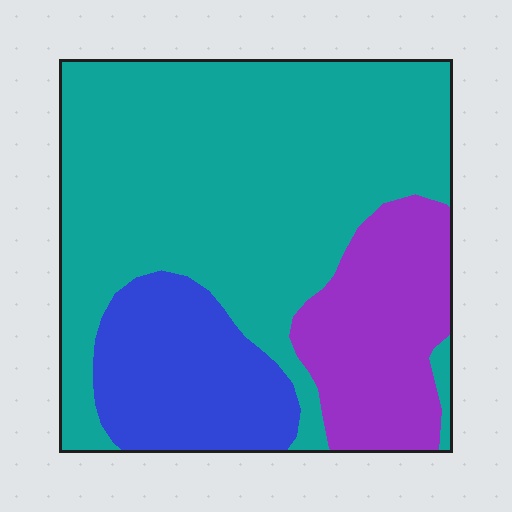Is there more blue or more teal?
Teal.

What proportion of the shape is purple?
Purple takes up about one fifth (1/5) of the shape.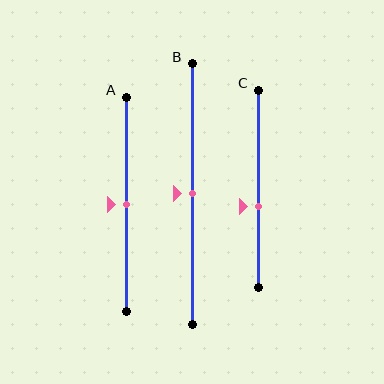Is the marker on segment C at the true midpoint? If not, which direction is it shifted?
No, the marker on segment C is shifted downward by about 9% of the segment length.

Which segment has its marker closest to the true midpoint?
Segment A has its marker closest to the true midpoint.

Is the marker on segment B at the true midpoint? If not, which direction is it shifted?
Yes, the marker on segment B is at the true midpoint.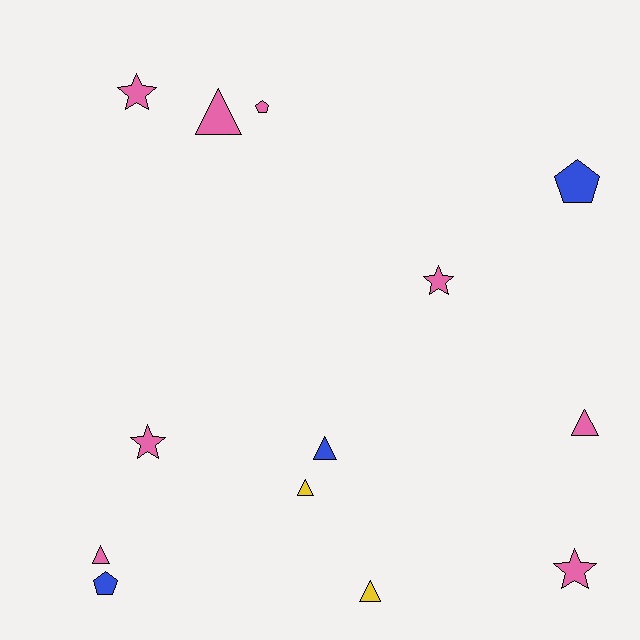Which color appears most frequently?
Pink, with 8 objects.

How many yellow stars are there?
There are no yellow stars.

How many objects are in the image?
There are 13 objects.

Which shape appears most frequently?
Triangle, with 6 objects.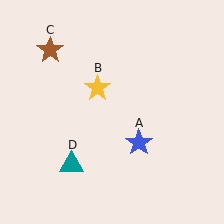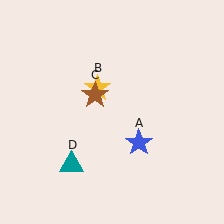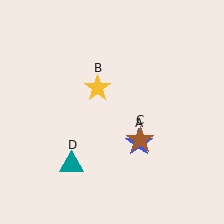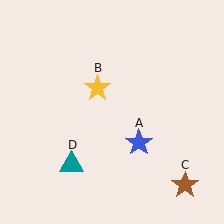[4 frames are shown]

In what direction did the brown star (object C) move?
The brown star (object C) moved down and to the right.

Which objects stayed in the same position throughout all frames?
Blue star (object A) and yellow star (object B) and teal triangle (object D) remained stationary.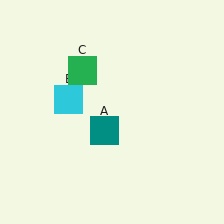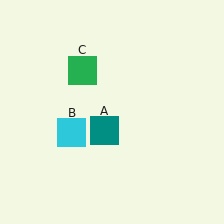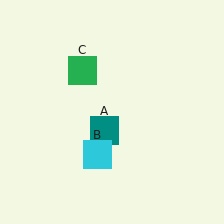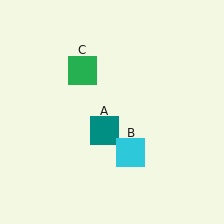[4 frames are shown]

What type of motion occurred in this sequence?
The cyan square (object B) rotated counterclockwise around the center of the scene.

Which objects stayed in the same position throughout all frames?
Teal square (object A) and green square (object C) remained stationary.